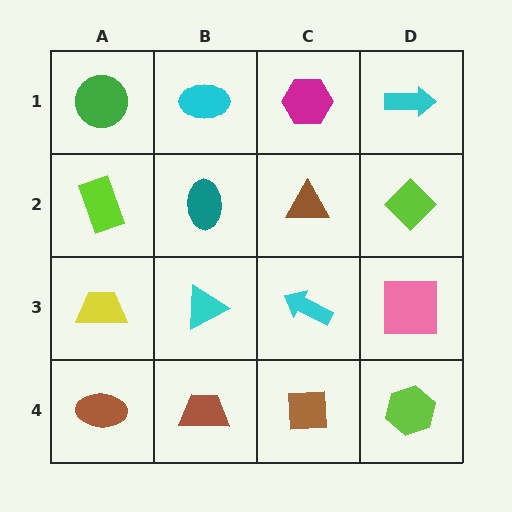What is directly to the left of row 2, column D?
A brown triangle.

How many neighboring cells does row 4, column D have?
2.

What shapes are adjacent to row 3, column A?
A lime rectangle (row 2, column A), a brown ellipse (row 4, column A), a cyan triangle (row 3, column B).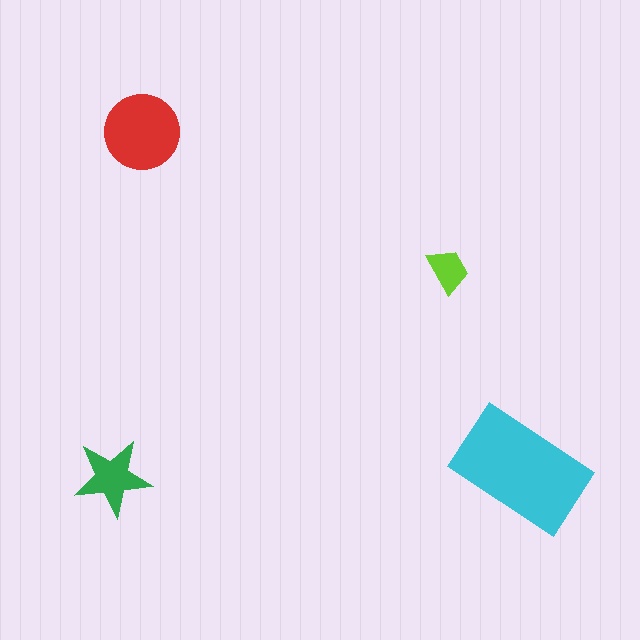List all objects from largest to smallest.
The cyan rectangle, the red circle, the green star, the lime trapezoid.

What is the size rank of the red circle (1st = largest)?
2nd.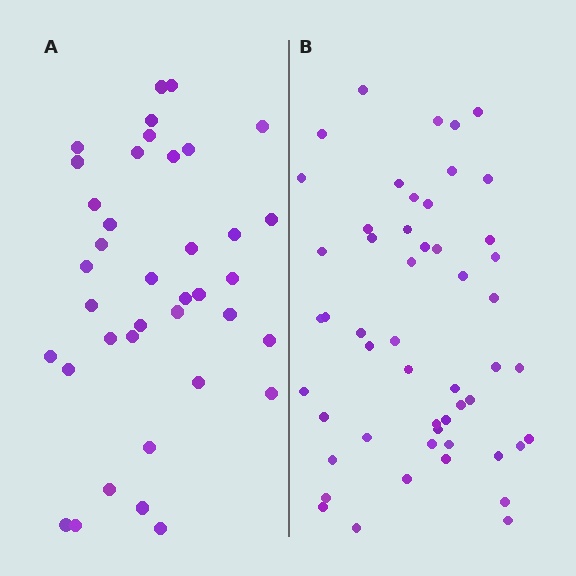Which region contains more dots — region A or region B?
Region B (the right region) has more dots.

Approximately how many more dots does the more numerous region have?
Region B has approximately 15 more dots than region A.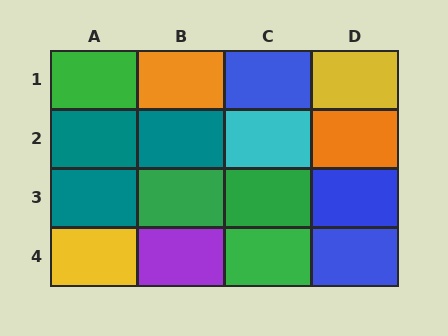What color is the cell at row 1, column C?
Blue.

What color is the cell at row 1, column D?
Yellow.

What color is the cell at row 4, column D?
Blue.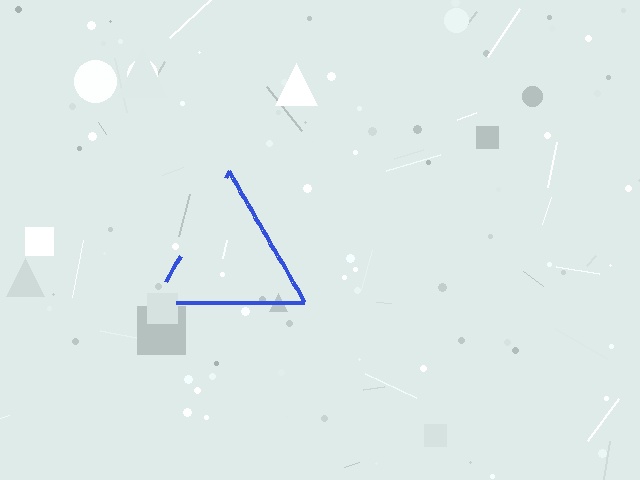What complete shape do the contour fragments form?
The contour fragments form a triangle.